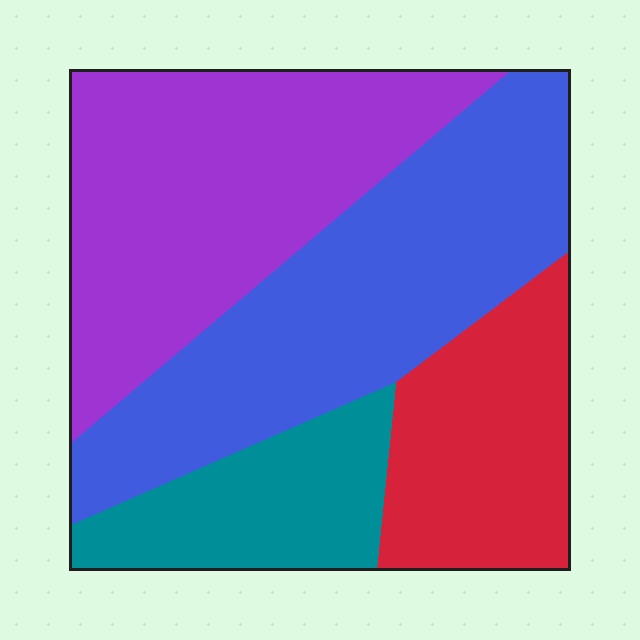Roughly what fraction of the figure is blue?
Blue covers 34% of the figure.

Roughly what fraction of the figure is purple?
Purple takes up between a sixth and a third of the figure.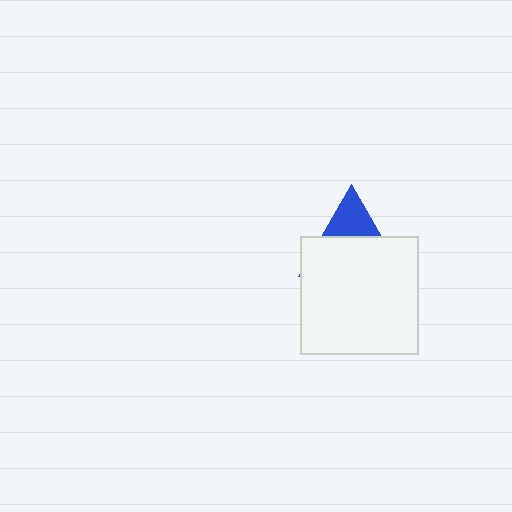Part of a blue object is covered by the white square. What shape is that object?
It is a triangle.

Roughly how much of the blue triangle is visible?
A small part of it is visible (roughly 31%).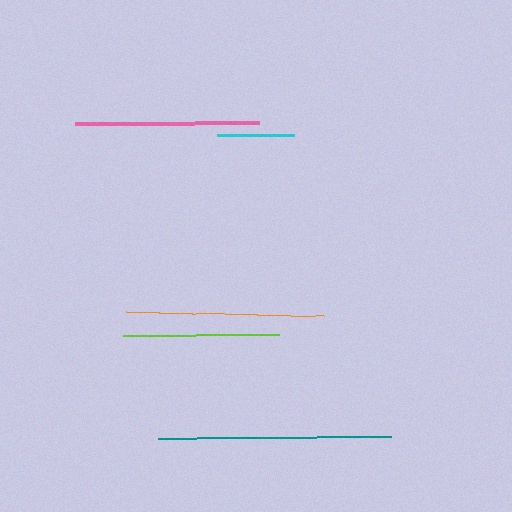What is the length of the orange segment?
The orange segment is approximately 197 pixels long.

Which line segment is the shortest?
The cyan line is the shortest at approximately 77 pixels.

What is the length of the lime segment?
The lime segment is approximately 156 pixels long.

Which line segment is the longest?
The teal line is the longest at approximately 234 pixels.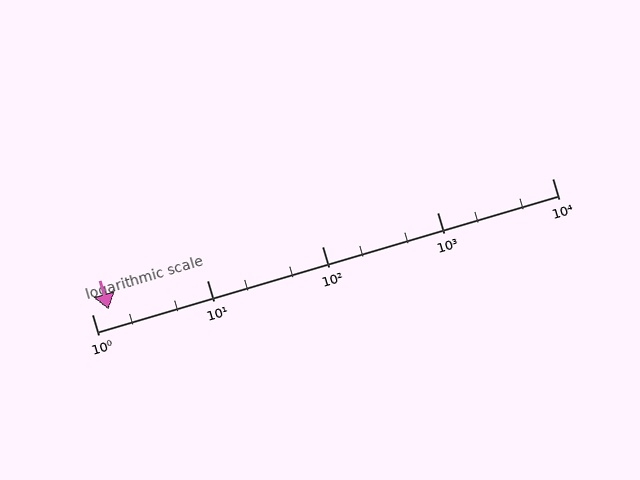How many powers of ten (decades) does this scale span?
The scale spans 4 decades, from 1 to 10000.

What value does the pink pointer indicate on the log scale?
The pointer indicates approximately 1.4.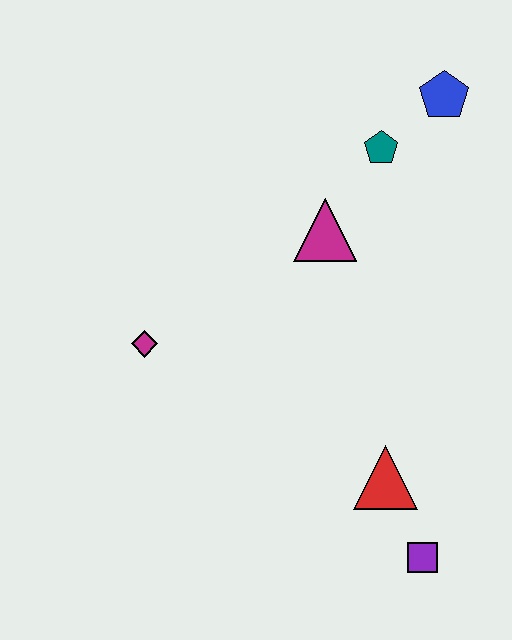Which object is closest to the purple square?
The red triangle is closest to the purple square.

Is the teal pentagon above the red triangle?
Yes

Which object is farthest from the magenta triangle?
The purple square is farthest from the magenta triangle.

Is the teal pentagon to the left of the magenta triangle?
No